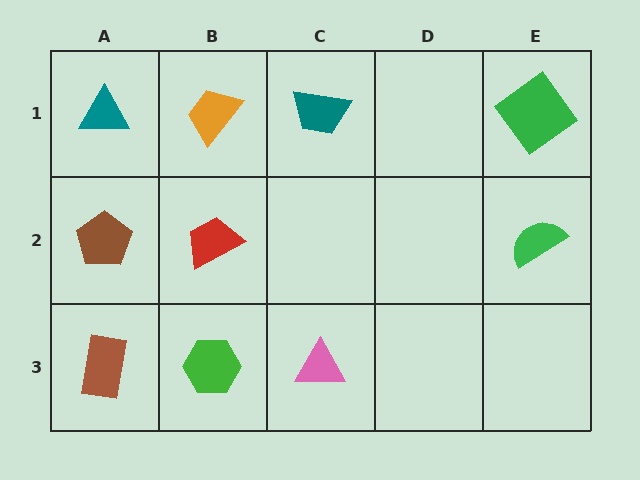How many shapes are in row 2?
3 shapes.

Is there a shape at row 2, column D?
No, that cell is empty.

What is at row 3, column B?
A green hexagon.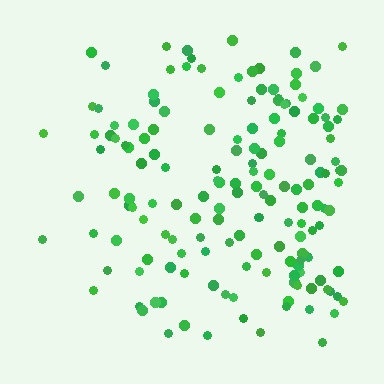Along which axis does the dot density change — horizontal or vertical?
Horizontal.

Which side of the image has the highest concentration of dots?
The right.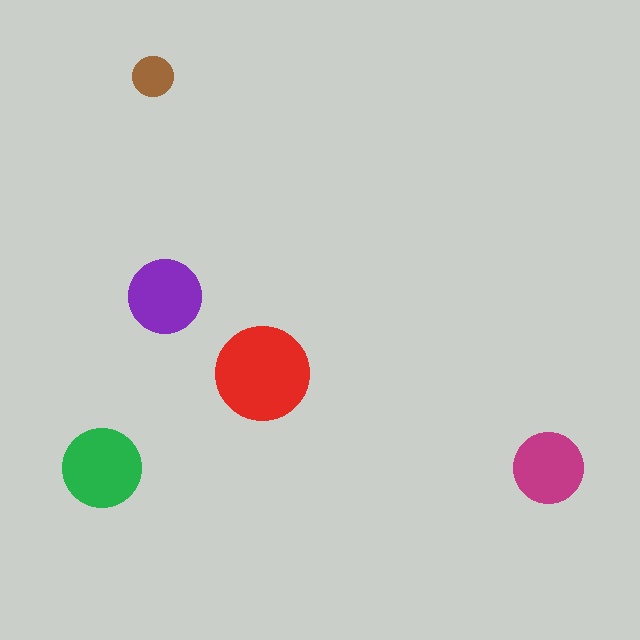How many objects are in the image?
There are 5 objects in the image.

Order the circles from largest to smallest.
the red one, the green one, the purple one, the magenta one, the brown one.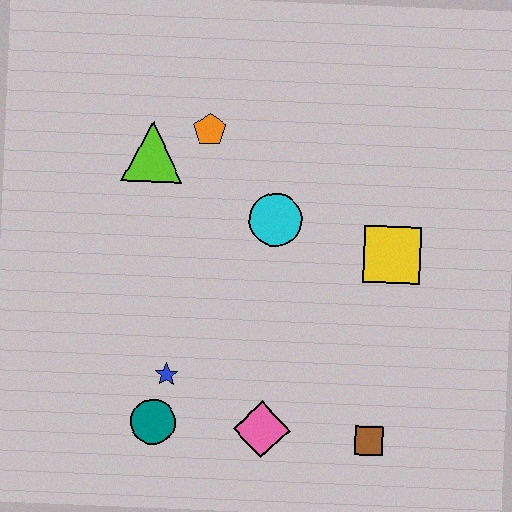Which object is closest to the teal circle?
The blue star is closest to the teal circle.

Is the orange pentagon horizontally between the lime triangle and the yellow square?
Yes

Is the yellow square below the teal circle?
No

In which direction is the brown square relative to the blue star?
The brown square is to the right of the blue star.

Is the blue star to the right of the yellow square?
No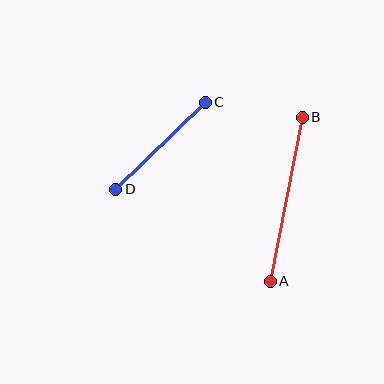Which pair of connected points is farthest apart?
Points A and B are farthest apart.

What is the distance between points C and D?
The distance is approximately 124 pixels.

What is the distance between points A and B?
The distance is approximately 167 pixels.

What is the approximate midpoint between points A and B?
The midpoint is at approximately (286, 199) pixels.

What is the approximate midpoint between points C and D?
The midpoint is at approximately (160, 146) pixels.